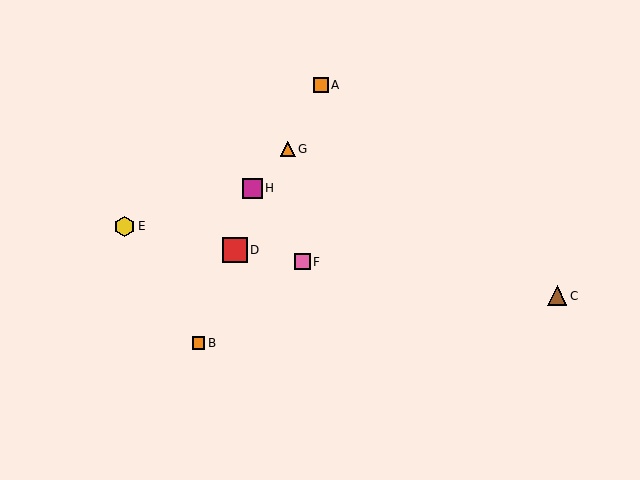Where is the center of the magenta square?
The center of the magenta square is at (252, 188).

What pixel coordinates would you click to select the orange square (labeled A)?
Click at (321, 85) to select the orange square A.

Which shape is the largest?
The red square (labeled D) is the largest.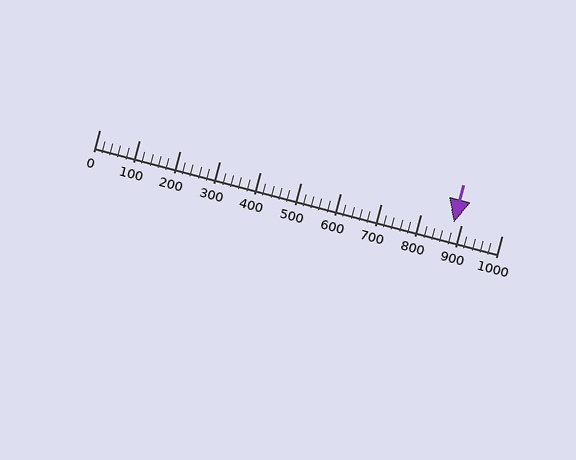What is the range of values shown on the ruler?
The ruler shows values from 0 to 1000.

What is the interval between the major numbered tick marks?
The major tick marks are spaced 100 units apart.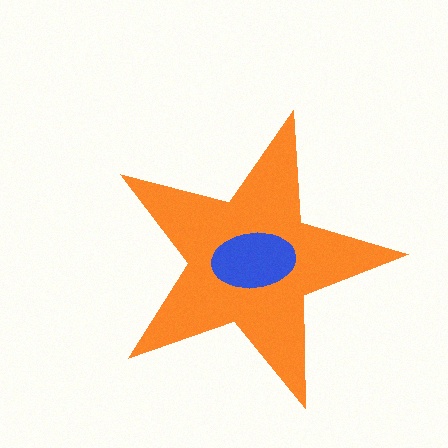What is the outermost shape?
The orange star.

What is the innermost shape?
The blue ellipse.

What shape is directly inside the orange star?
The blue ellipse.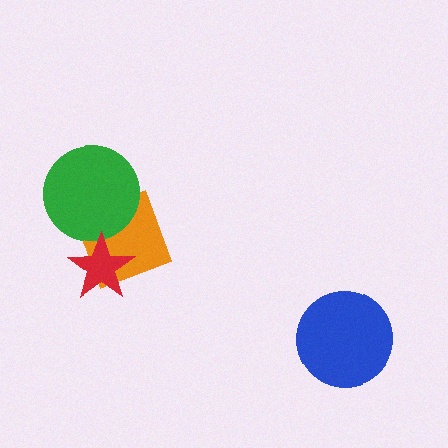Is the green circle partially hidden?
Yes, it is partially covered by another shape.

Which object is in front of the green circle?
The red star is in front of the green circle.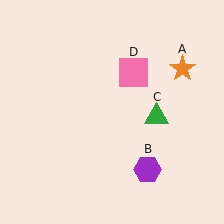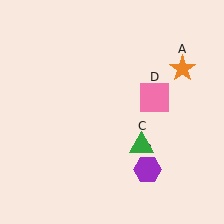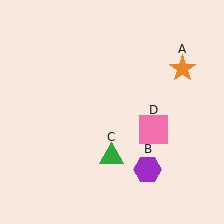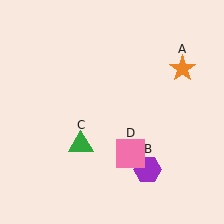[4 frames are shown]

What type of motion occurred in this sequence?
The green triangle (object C), pink square (object D) rotated clockwise around the center of the scene.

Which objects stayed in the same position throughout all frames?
Orange star (object A) and purple hexagon (object B) remained stationary.